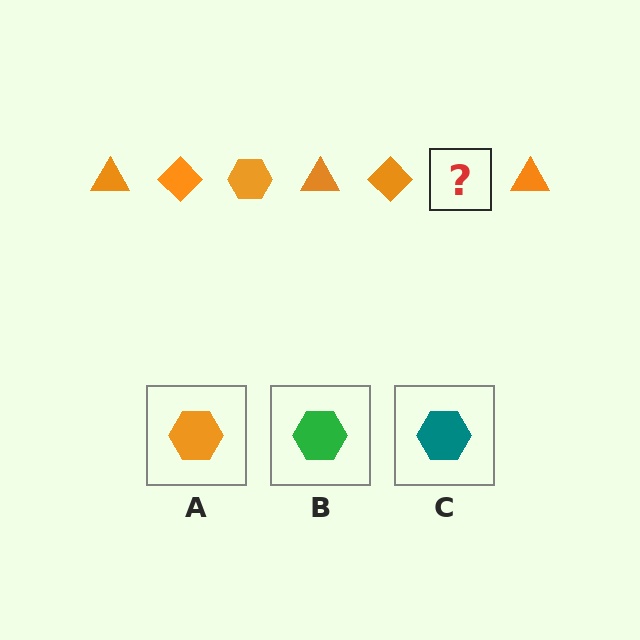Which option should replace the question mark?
Option A.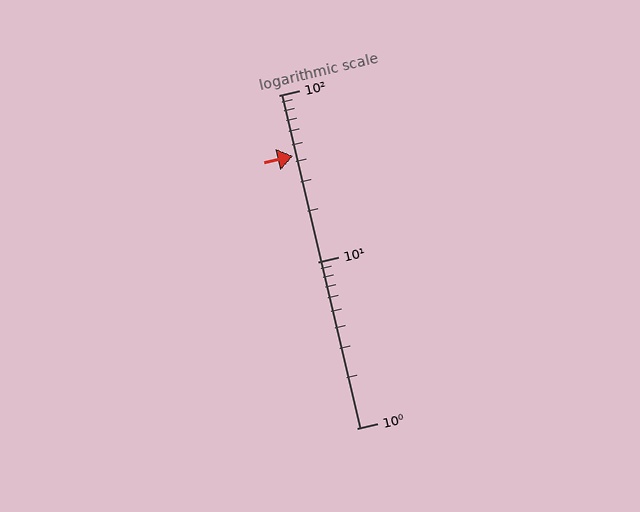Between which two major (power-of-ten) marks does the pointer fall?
The pointer is between 10 and 100.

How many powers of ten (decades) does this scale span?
The scale spans 2 decades, from 1 to 100.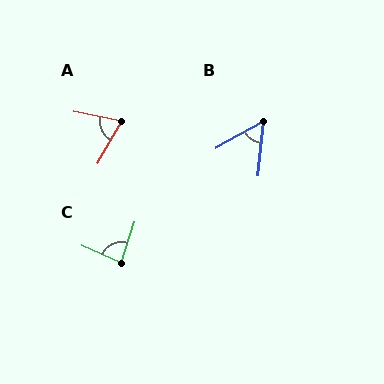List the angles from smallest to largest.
B (55°), A (71°), C (84°).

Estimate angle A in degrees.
Approximately 71 degrees.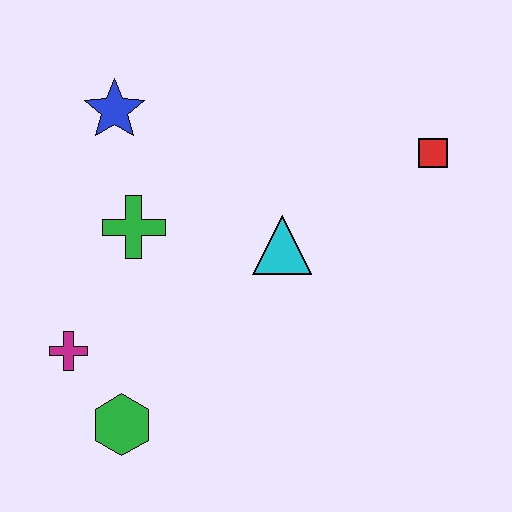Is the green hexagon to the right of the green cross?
No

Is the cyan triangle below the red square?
Yes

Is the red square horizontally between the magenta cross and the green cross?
No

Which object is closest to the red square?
The cyan triangle is closest to the red square.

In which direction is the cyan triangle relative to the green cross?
The cyan triangle is to the right of the green cross.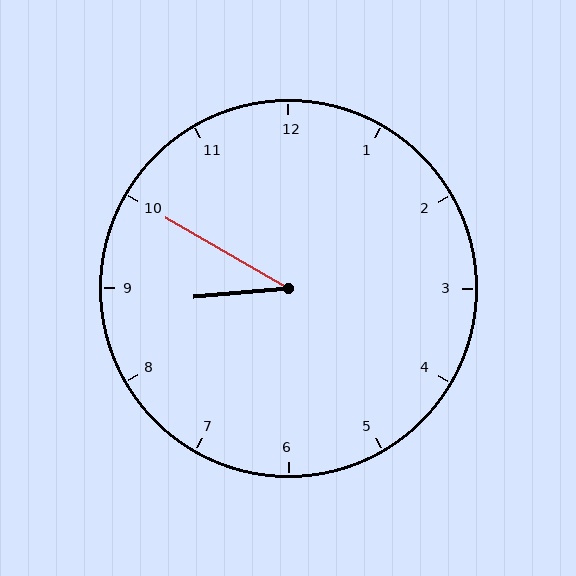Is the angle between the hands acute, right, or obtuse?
It is acute.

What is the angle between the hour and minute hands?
Approximately 35 degrees.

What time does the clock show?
8:50.